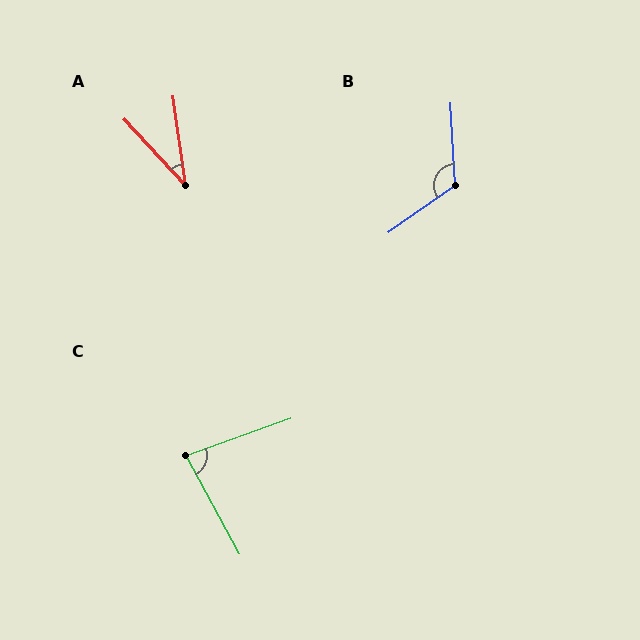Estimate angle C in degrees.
Approximately 81 degrees.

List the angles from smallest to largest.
A (35°), C (81°), B (122°).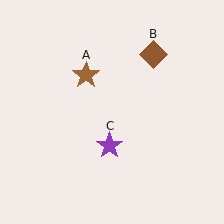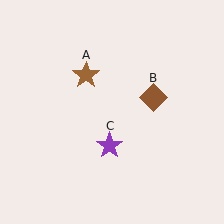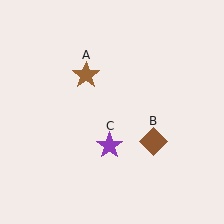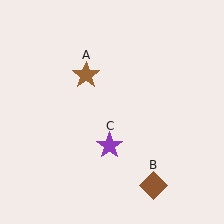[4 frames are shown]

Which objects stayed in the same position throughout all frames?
Brown star (object A) and purple star (object C) remained stationary.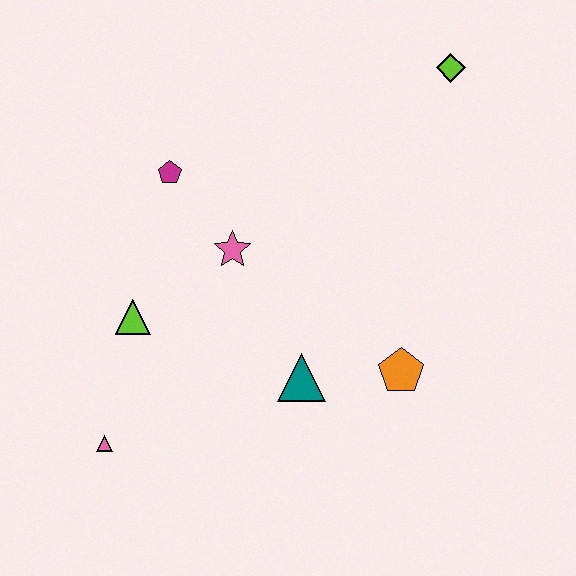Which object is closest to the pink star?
The magenta pentagon is closest to the pink star.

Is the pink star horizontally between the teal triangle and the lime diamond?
No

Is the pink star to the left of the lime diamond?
Yes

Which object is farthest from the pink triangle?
The lime diamond is farthest from the pink triangle.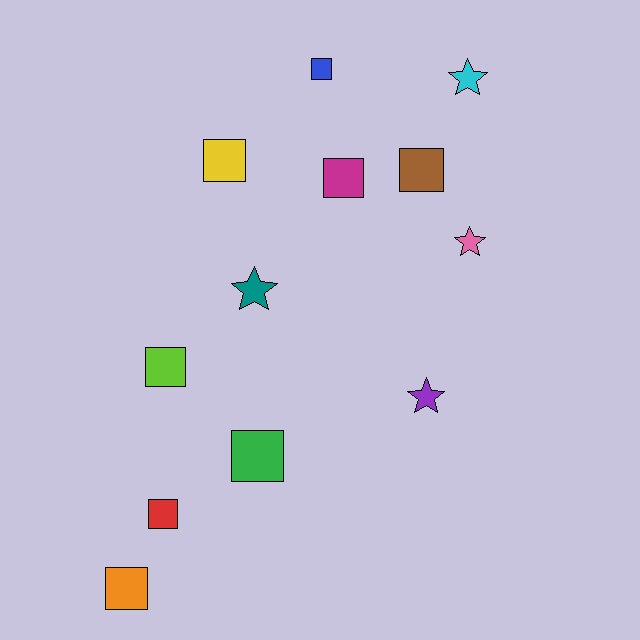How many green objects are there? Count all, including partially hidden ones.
There is 1 green object.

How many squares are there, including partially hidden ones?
There are 8 squares.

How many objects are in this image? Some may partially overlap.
There are 12 objects.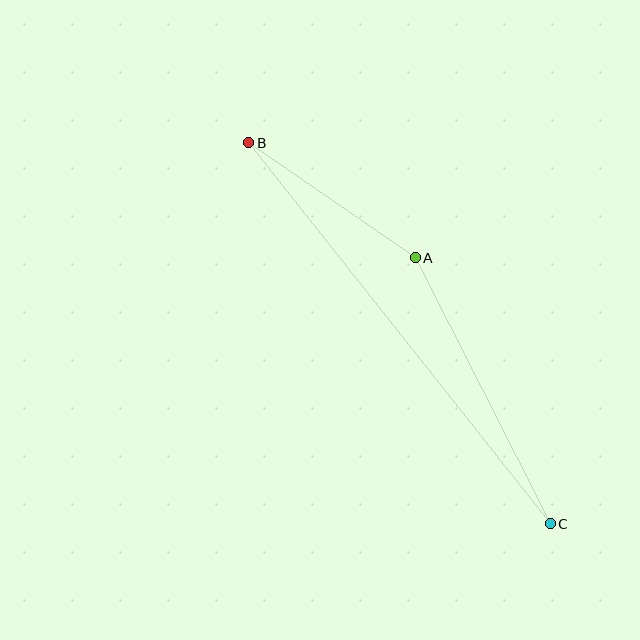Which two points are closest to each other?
Points A and B are closest to each other.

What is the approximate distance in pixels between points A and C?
The distance between A and C is approximately 298 pixels.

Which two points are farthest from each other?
Points B and C are farthest from each other.